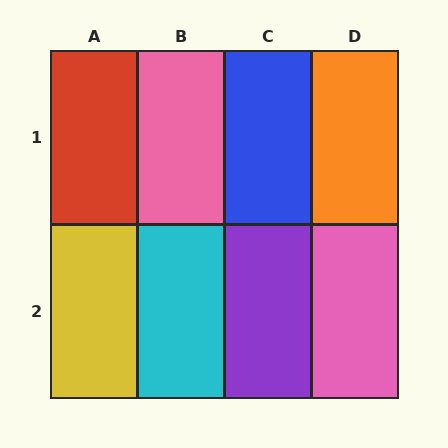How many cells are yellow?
1 cell is yellow.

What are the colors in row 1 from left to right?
Red, pink, blue, orange.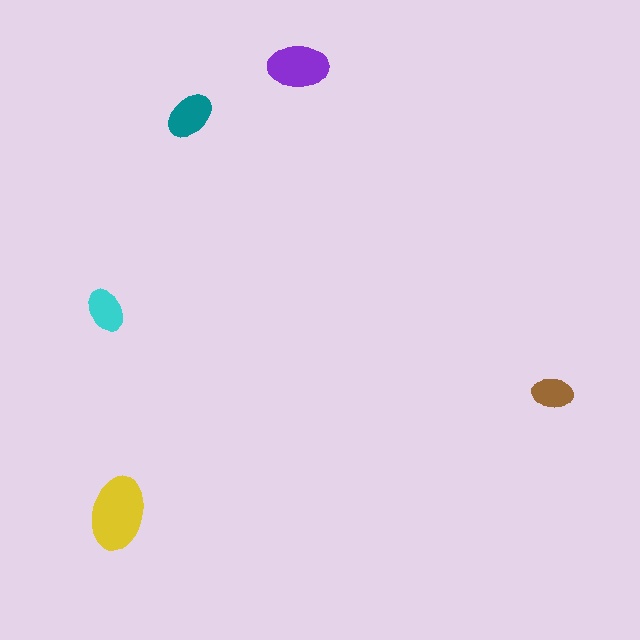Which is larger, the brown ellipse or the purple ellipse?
The purple one.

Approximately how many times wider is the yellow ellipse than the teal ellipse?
About 1.5 times wider.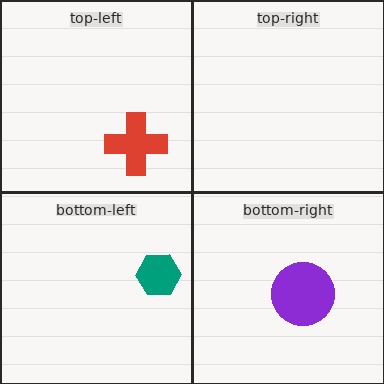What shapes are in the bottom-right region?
The purple circle.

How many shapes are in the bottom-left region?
1.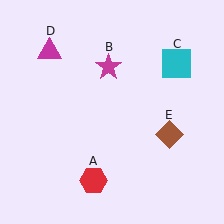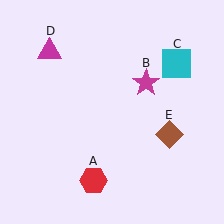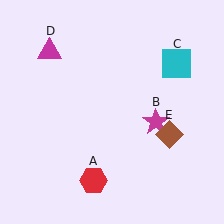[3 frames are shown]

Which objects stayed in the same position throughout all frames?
Red hexagon (object A) and cyan square (object C) and magenta triangle (object D) and brown diamond (object E) remained stationary.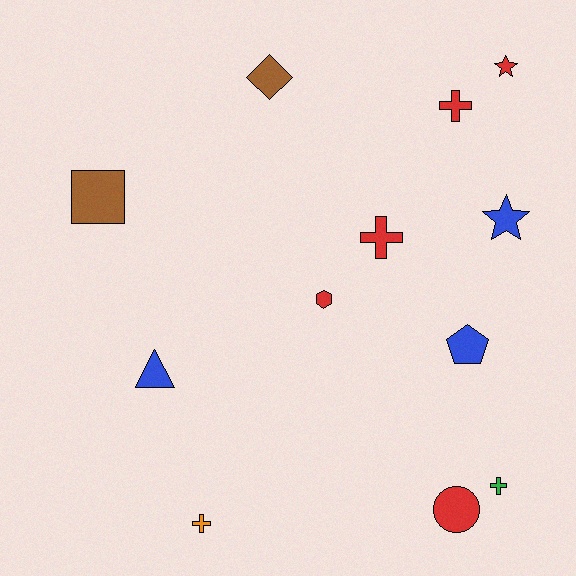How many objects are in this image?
There are 12 objects.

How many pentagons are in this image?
There is 1 pentagon.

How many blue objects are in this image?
There are 3 blue objects.